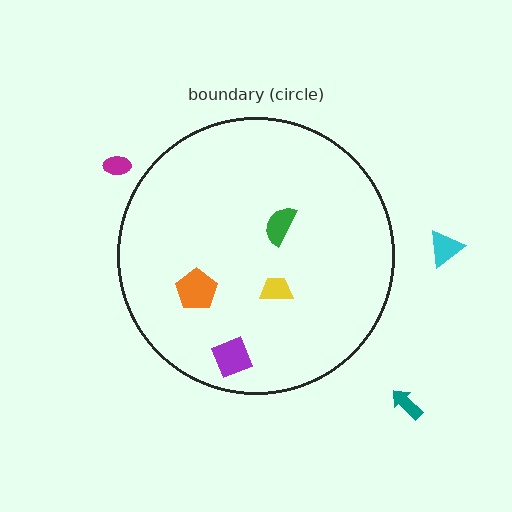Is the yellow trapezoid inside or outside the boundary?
Inside.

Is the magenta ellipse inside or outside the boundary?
Outside.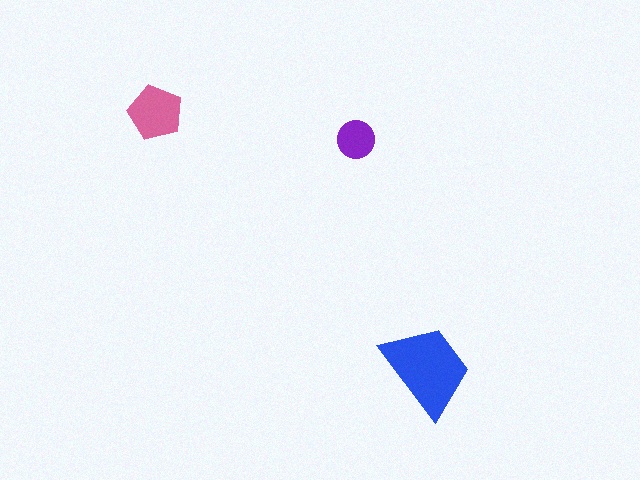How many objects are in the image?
There are 3 objects in the image.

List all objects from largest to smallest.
The blue trapezoid, the pink pentagon, the purple circle.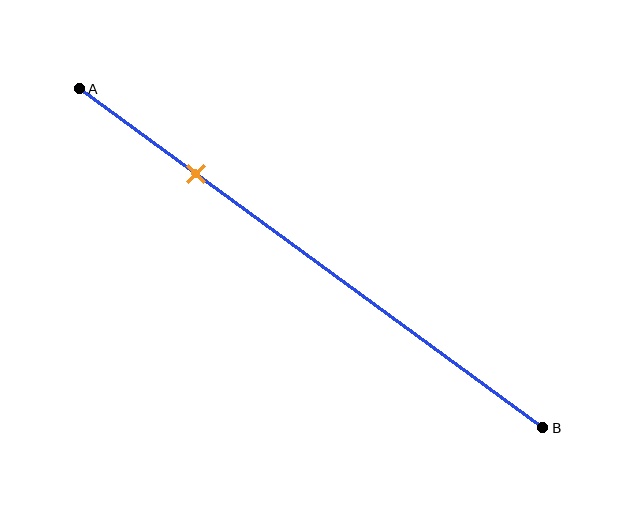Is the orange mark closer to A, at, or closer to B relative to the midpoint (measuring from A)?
The orange mark is closer to point A than the midpoint of segment AB.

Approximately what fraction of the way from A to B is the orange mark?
The orange mark is approximately 25% of the way from A to B.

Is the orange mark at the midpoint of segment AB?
No, the mark is at about 25% from A, not at the 50% midpoint.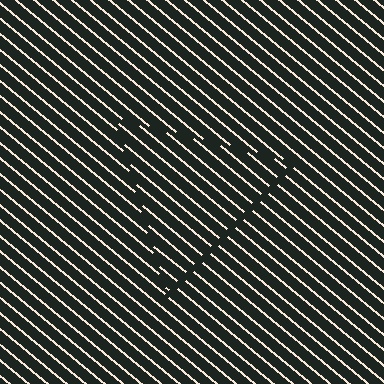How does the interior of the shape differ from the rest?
The interior of the shape contains the same grating, shifted by half a period — the contour is defined by the phase discontinuity where line-ends from the inner and outer gratings abut.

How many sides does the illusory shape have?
3 sides — the line-ends trace a triangle.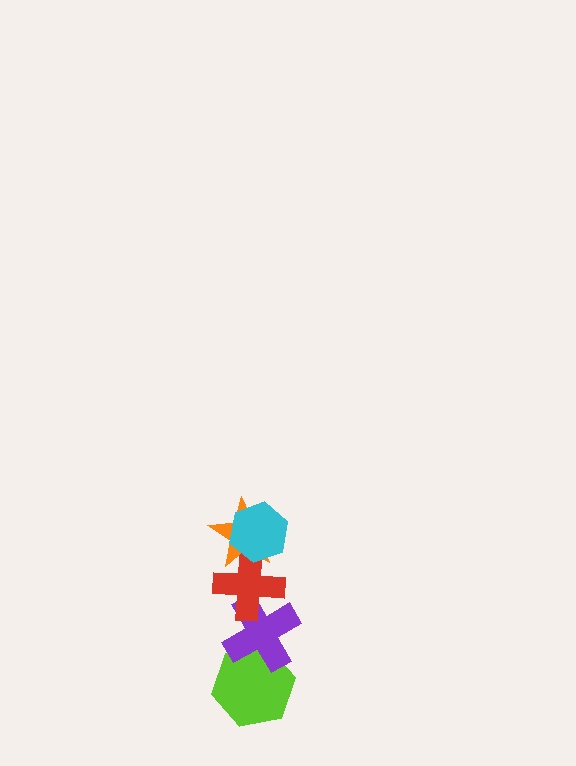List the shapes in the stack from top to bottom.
From top to bottom: the cyan hexagon, the orange star, the red cross, the purple cross, the lime hexagon.